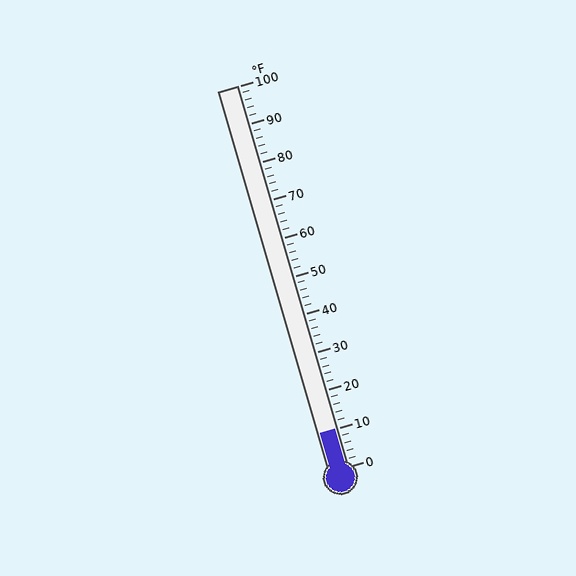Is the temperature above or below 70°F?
The temperature is below 70°F.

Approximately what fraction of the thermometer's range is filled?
The thermometer is filled to approximately 10% of its range.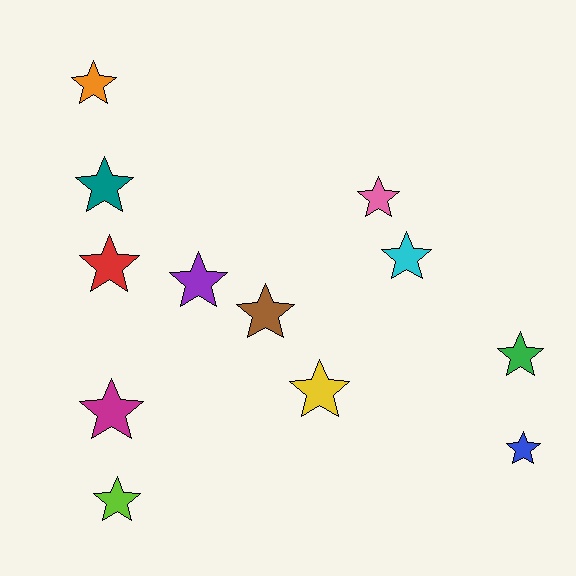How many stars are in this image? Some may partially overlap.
There are 12 stars.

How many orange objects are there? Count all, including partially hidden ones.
There is 1 orange object.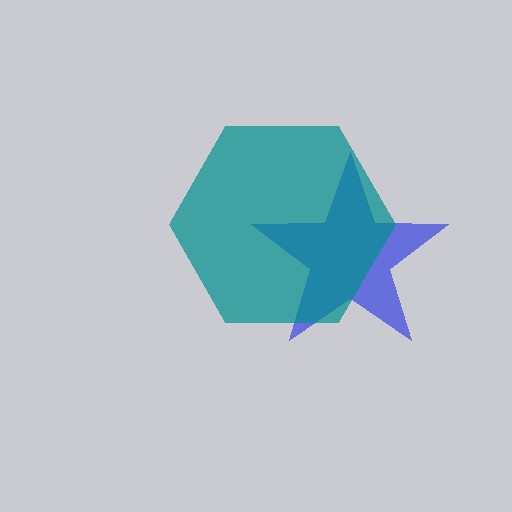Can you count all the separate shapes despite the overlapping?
Yes, there are 2 separate shapes.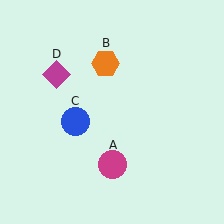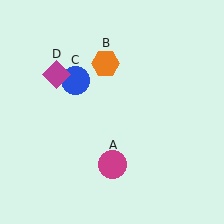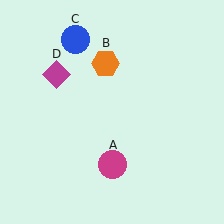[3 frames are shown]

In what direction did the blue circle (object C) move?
The blue circle (object C) moved up.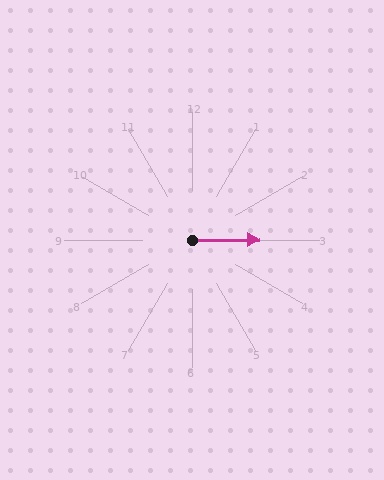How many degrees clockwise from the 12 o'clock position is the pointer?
Approximately 89 degrees.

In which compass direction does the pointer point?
East.